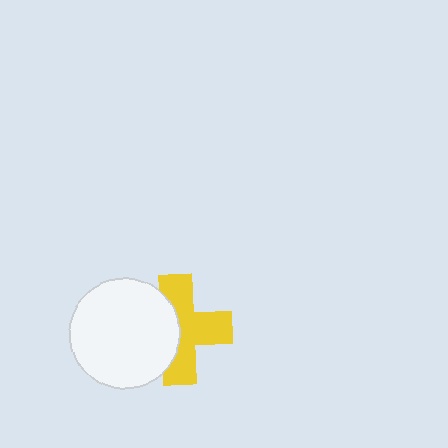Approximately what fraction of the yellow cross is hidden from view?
Roughly 39% of the yellow cross is hidden behind the white circle.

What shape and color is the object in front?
The object in front is a white circle.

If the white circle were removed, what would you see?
You would see the complete yellow cross.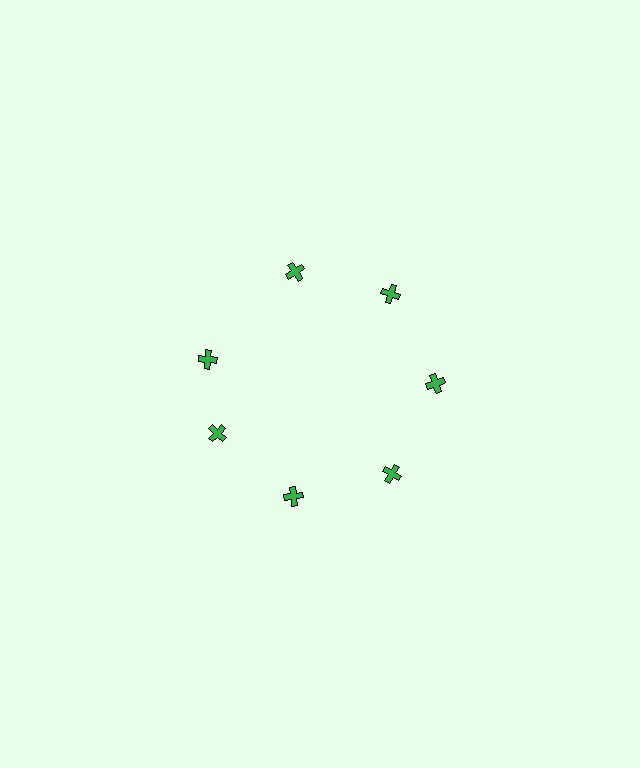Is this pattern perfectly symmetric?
No. The 7 green crosses are arranged in a ring, but one element near the 10 o'clock position is rotated out of alignment along the ring, breaking the 7-fold rotational symmetry.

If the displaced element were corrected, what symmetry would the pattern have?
It would have 7-fold rotational symmetry — the pattern would map onto itself every 51 degrees.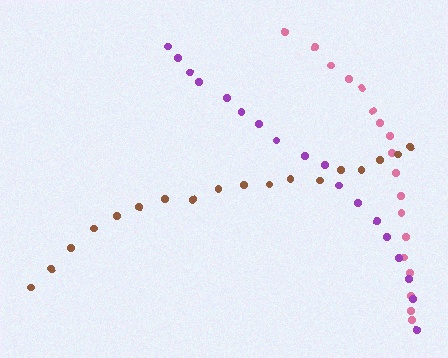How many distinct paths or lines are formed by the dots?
There are 3 distinct paths.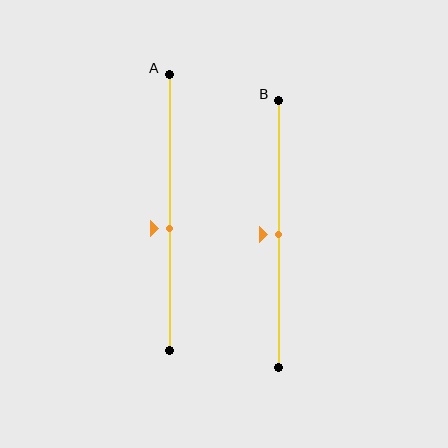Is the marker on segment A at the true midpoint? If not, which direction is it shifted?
No, the marker on segment A is shifted downward by about 6% of the segment length.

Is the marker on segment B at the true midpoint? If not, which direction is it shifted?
Yes, the marker on segment B is at the true midpoint.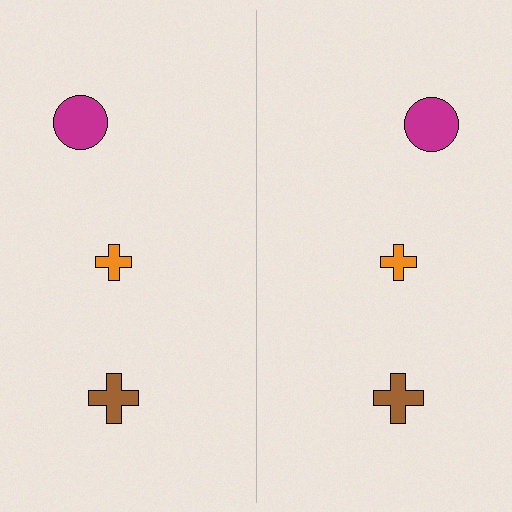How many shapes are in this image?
There are 6 shapes in this image.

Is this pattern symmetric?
Yes, this pattern has bilateral (reflection) symmetry.